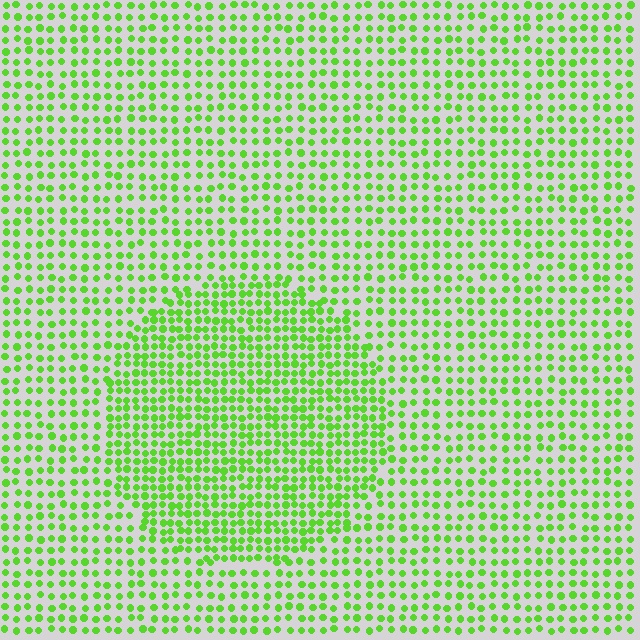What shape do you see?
I see a circle.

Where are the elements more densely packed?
The elements are more densely packed inside the circle boundary.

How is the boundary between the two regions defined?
The boundary is defined by a change in element density (approximately 1.7x ratio). All elements are the same color, size, and shape.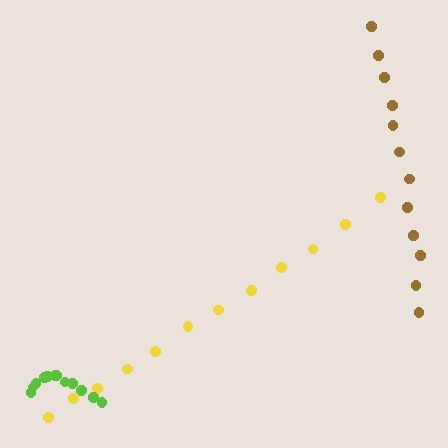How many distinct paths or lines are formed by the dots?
There are 3 distinct paths.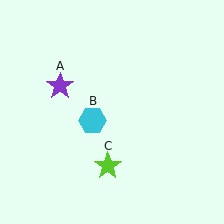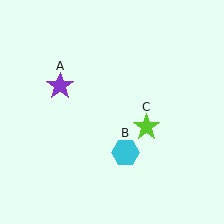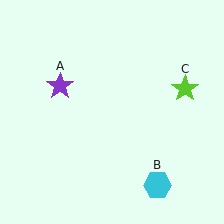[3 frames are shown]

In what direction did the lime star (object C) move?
The lime star (object C) moved up and to the right.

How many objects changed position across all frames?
2 objects changed position: cyan hexagon (object B), lime star (object C).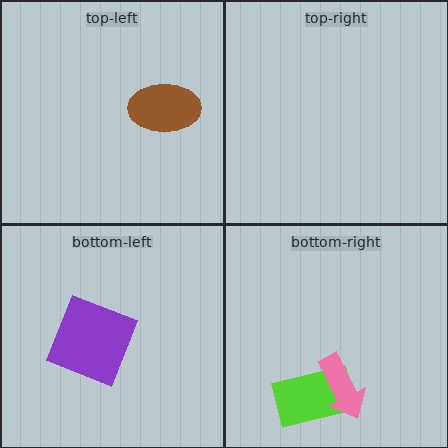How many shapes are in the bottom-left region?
1.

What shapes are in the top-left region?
The brown ellipse.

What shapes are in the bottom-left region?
The purple square.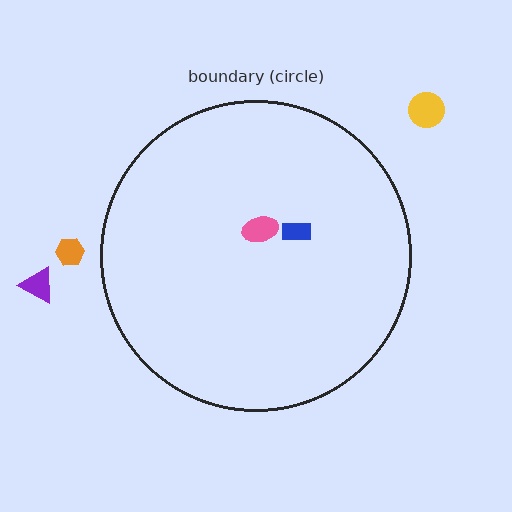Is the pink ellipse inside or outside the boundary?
Inside.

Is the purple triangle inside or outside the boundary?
Outside.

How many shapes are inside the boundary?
2 inside, 3 outside.